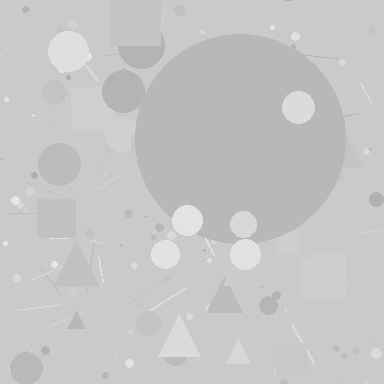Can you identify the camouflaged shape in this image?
The camouflaged shape is a circle.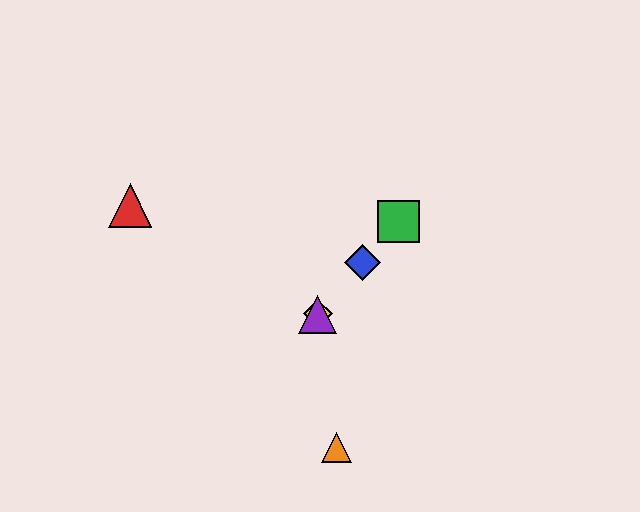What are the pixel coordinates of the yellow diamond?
The yellow diamond is at (318, 314).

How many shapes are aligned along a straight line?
4 shapes (the blue diamond, the green square, the yellow diamond, the purple triangle) are aligned along a straight line.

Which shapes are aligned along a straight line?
The blue diamond, the green square, the yellow diamond, the purple triangle are aligned along a straight line.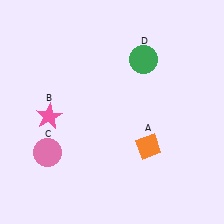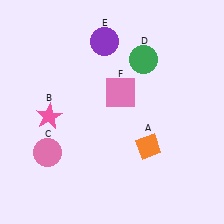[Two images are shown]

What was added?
A purple circle (E), a pink square (F) were added in Image 2.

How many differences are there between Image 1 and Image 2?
There are 2 differences between the two images.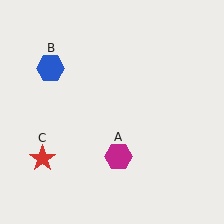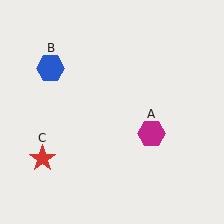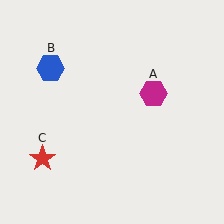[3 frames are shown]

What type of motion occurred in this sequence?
The magenta hexagon (object A) rotated counterclockwise around the center of the scene.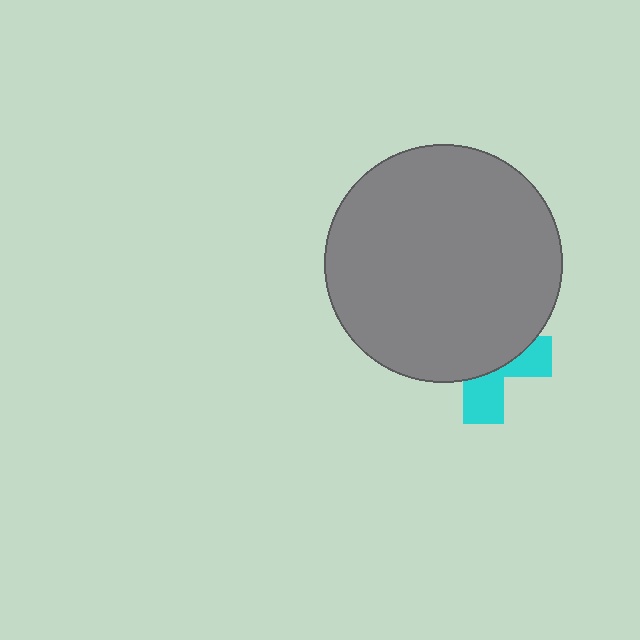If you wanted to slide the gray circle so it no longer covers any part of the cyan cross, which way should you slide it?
Slide it up — that is the most direct way to separate the two shapes.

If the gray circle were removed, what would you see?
You would see the complete cyan cross.